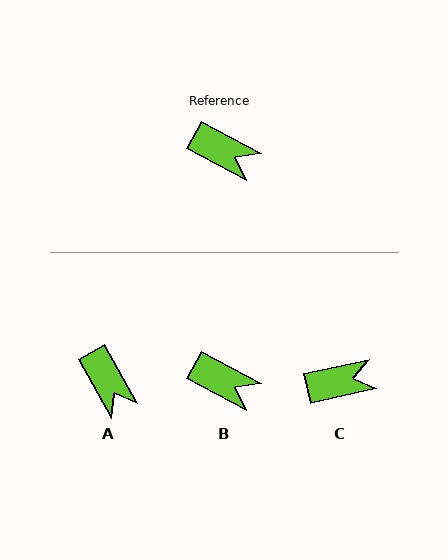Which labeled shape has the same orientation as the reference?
B.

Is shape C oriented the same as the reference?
No, it is off by about 41 degrees.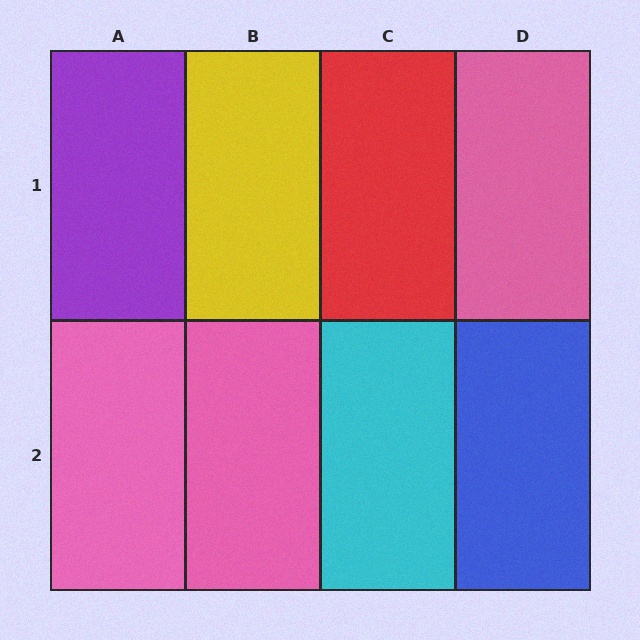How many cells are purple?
1 cell is purple.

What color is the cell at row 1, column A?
Purple.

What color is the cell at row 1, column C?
Red.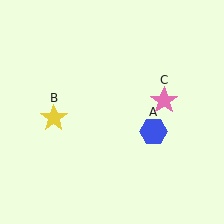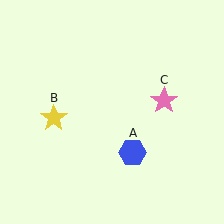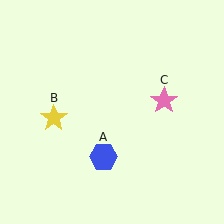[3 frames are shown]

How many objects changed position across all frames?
1 object changed position: blue hexagon (object A).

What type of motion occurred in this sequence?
The blue hexagon (object A) rotated clockwise around the center of the scene.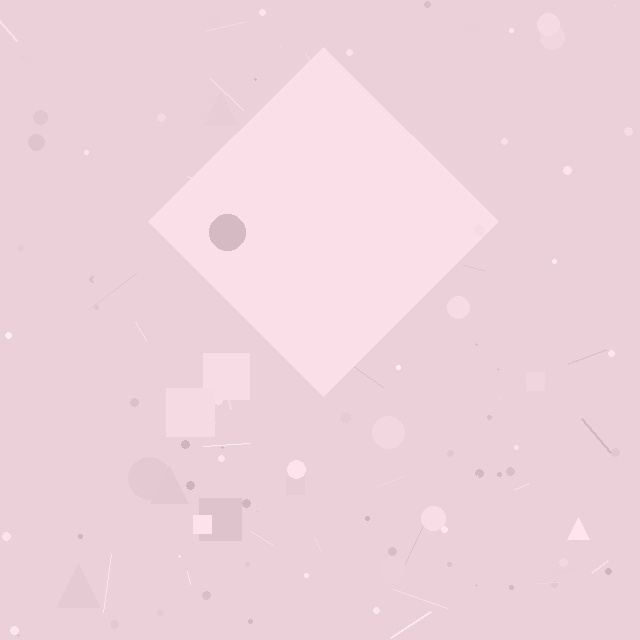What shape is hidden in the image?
A diamond is hidden in the image.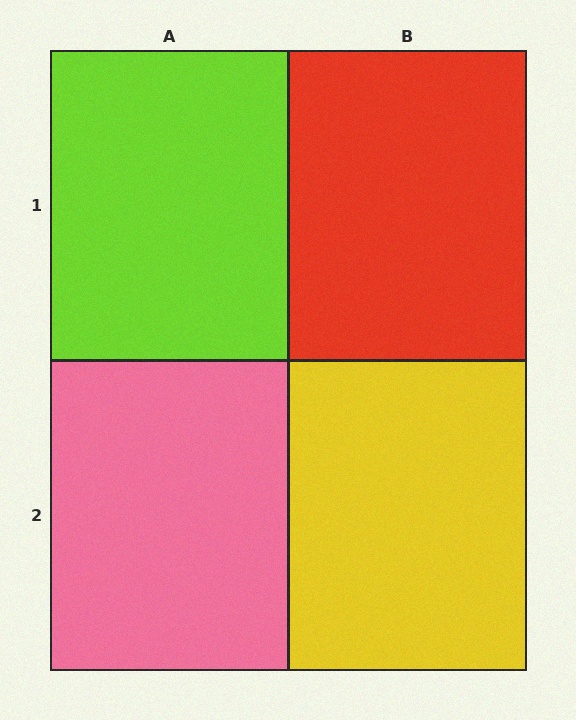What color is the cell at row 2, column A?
Pink.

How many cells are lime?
1 cell is lime.